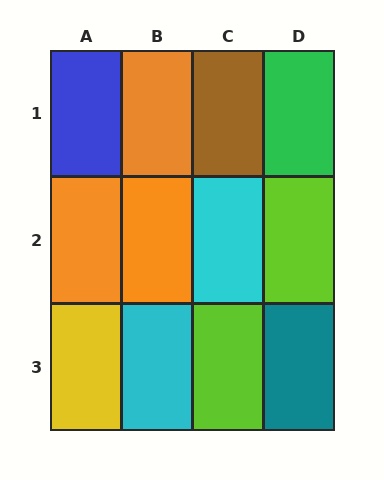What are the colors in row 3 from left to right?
Yellow, cyan, lime, teal.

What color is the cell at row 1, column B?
Orange.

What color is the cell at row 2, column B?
Orange.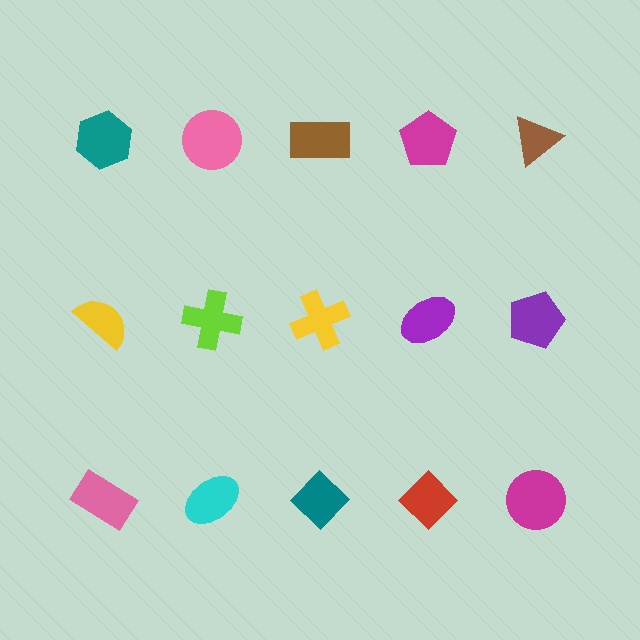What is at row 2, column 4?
A purple ellipse.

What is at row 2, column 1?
A yellow semicircle.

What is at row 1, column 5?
A brown triangle.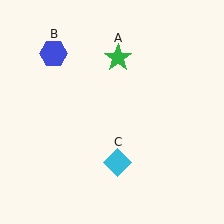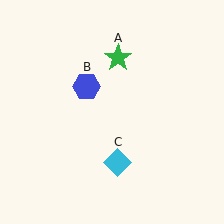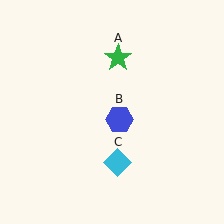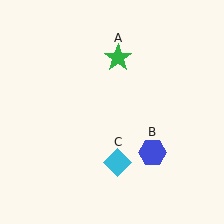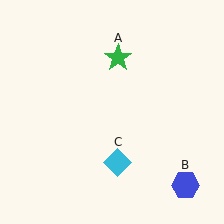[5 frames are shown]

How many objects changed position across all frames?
1 object changed position: blue hexagon (object B).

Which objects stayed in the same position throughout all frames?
Green star (object A) and cyan diamond (object C) remained stationary.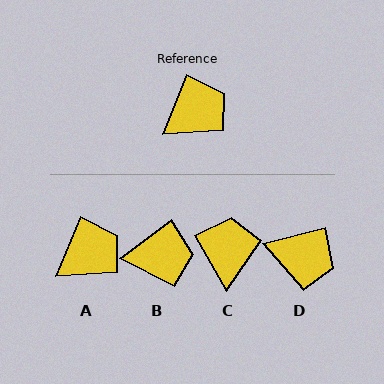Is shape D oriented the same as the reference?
No, it is off by about 54 degrees.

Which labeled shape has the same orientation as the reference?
A.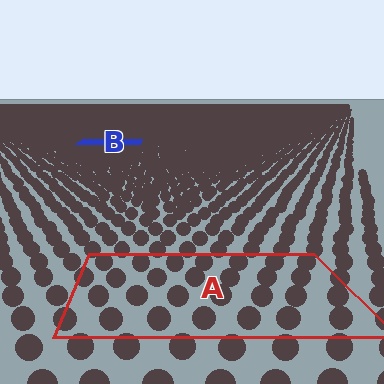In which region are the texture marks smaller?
The texture marks are smaller in region B, because it is farther away.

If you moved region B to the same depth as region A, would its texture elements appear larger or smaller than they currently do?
They would appear larger. At a closer depth, the same texture elements are projected at a bigger on-screen size.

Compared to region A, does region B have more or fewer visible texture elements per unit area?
Region B has more texture elements per unit area — they are packed more densely because it is farther away.